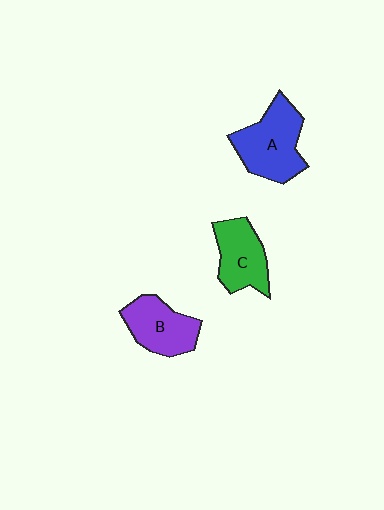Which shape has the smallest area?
Shape C (green).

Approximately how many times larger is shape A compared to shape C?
Approximately 1.3 times.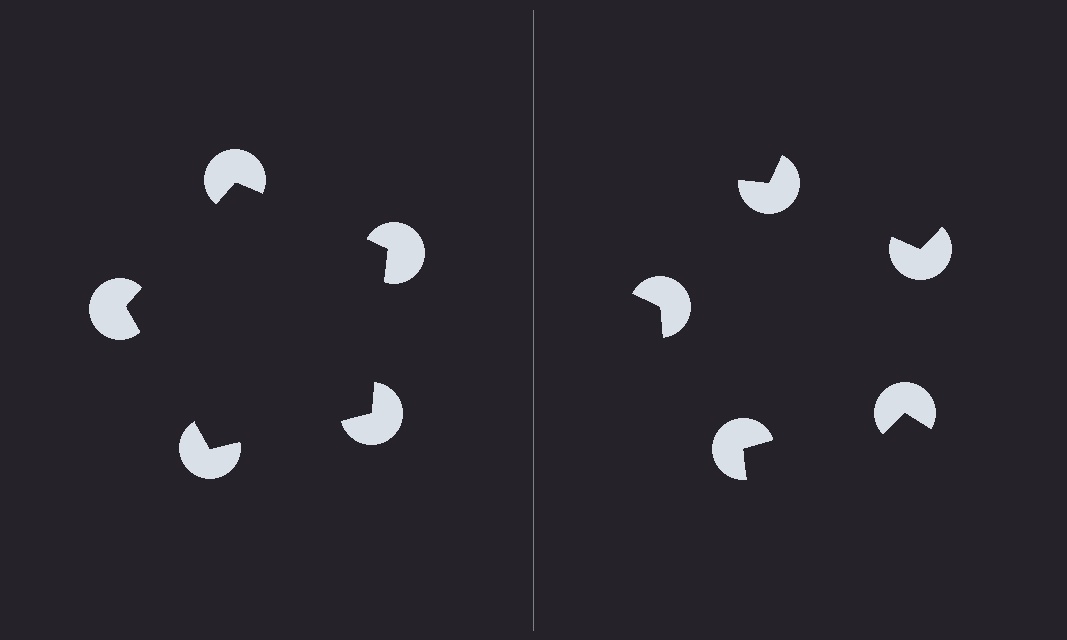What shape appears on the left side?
An illusory pentagon.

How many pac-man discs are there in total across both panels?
10 — 5 on each side.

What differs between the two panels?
The pac-man discs are positioned identically on both sides; only the wedge orientations differ. On the left they align to a pentagon; on the right they are misaligned.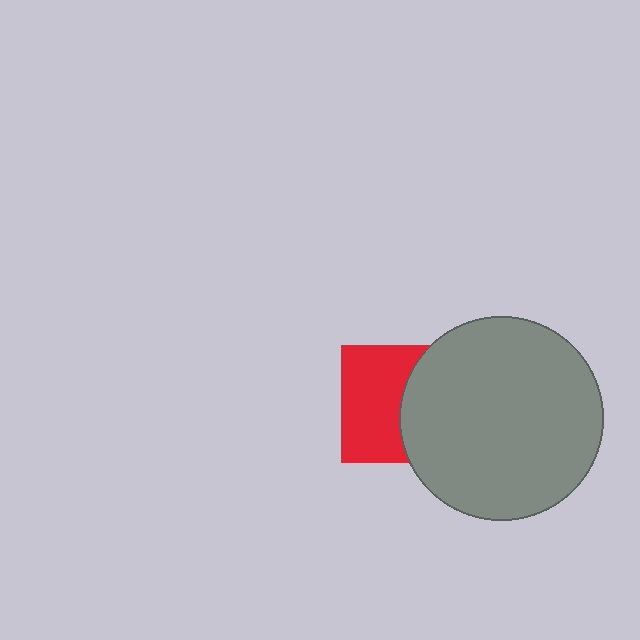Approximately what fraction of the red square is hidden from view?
Roughly 44% of the red square is hidden behind the gray circle.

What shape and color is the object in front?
The object in front is a gray circle.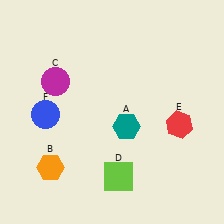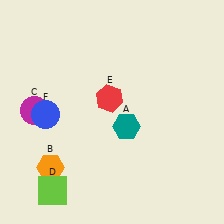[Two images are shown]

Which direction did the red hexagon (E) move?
The red hexagon (E) moved left.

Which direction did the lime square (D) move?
The lime square (D) moved left.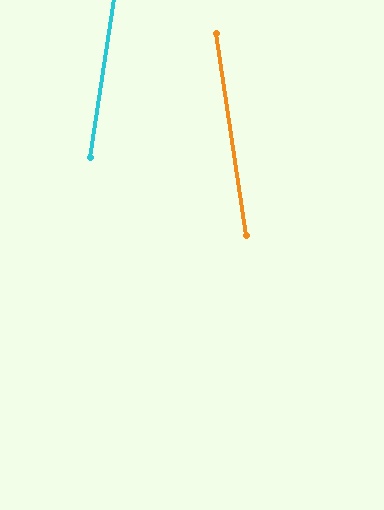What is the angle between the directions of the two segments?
Approximately 17 degrees.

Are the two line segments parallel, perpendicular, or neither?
Neither parallel nor perpendicular — they differ by about 17°.